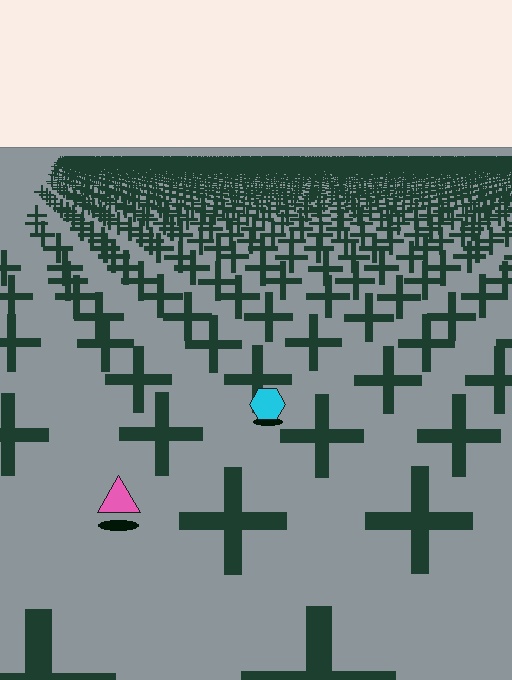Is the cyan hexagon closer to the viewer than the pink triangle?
No. The pink triangle is closer — you can tell from the texture gradient: the ground texture is coarser near it.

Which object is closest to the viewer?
The pink triangle is closest. The texture marks near it are larger and more spread out.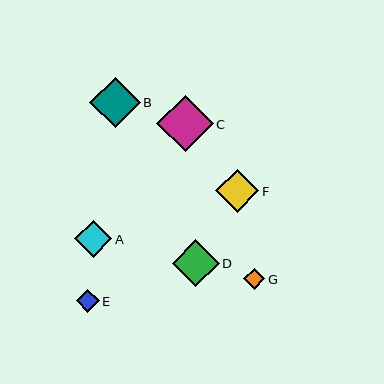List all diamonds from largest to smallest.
From largest to smallest: C, B, D, F, A, E, G.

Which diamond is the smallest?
Diamond G is the smallest with a size of approximately 21 pixels.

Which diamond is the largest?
Diamond C is the largest with a size of approximately 57 pixels.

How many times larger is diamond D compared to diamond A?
Diamond D is approximately 1.3 times the size of diamond A.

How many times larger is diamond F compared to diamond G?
Diamond F is approximately 2.0 times the size of diamond G.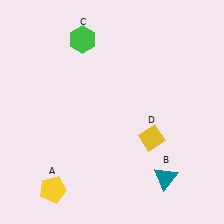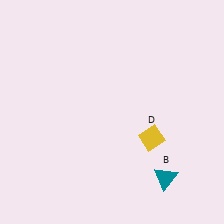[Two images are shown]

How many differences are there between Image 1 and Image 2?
There are 2 differences between the two images.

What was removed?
The green hexagon (C), the yellow pentagon (A) were removed in Image 2.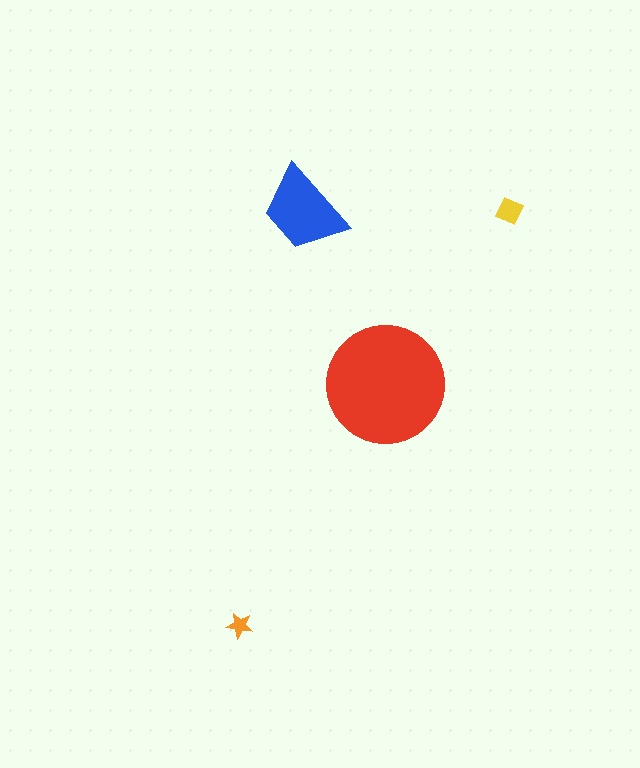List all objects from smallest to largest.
The orange star, the yellow diamond, the blue trapezoid, the red circle.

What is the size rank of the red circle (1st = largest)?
1st.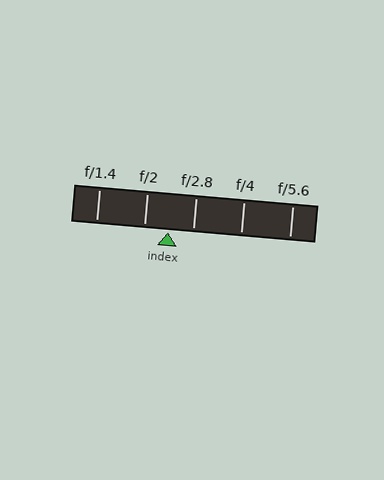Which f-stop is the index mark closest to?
The index mark is closest to f/2.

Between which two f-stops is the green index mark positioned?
The index mark is between f/2 and f/2.8.